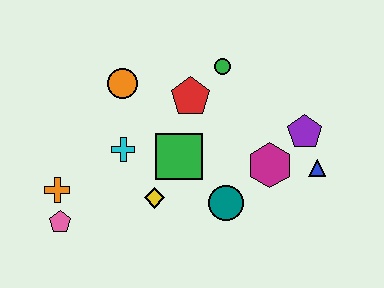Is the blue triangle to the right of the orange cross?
Yes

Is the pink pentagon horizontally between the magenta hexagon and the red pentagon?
No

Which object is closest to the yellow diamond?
The green square is closest to the yellow diamond.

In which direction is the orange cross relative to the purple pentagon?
The orange cross is to the left of the purple pentagon.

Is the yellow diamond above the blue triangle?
No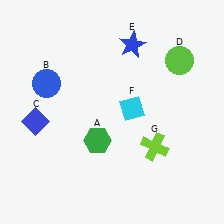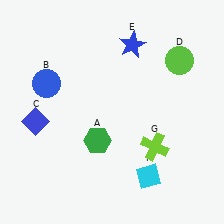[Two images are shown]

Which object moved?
The cyan diamond (F) moved down.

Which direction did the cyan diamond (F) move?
The cyan diamond (F) moved down.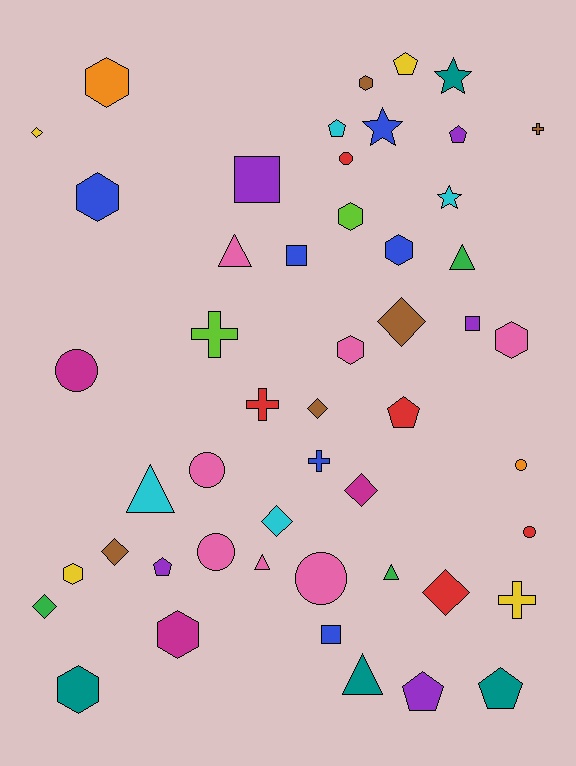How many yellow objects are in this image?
There are 4 yellow objects.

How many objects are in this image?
There are 50 objects.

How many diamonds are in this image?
There are 8 diamonds.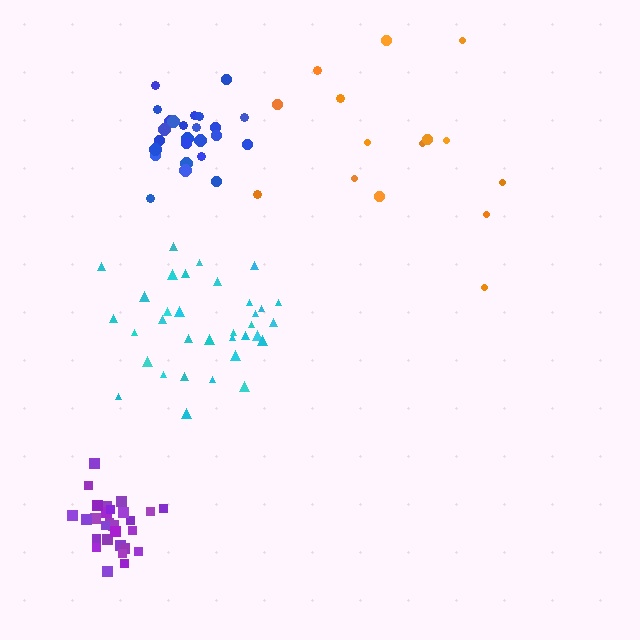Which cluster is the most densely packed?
Purple.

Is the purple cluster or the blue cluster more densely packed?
Purple.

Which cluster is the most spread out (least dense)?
Orange.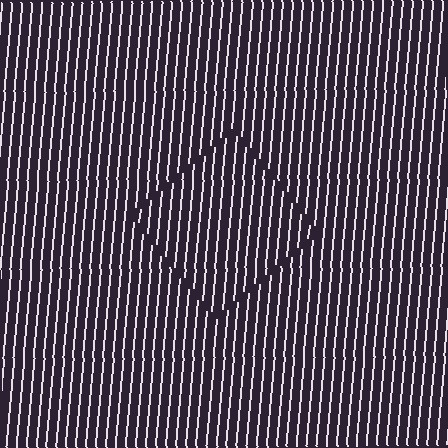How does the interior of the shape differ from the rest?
The interior of the shape contains the same grating, shifted by half a period — the contour is defined by the phase discontinuity where line-ends from the inner and outer gratings abut.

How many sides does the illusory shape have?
4 sides — the line-ends trace a square.